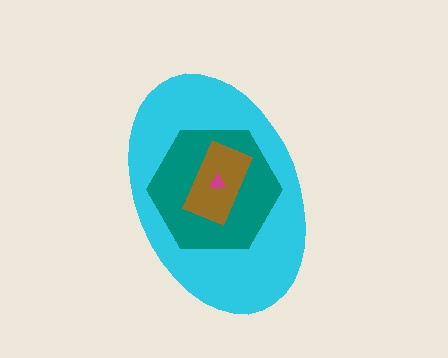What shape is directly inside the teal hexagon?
The brown rectangle.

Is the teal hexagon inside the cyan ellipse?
Yes.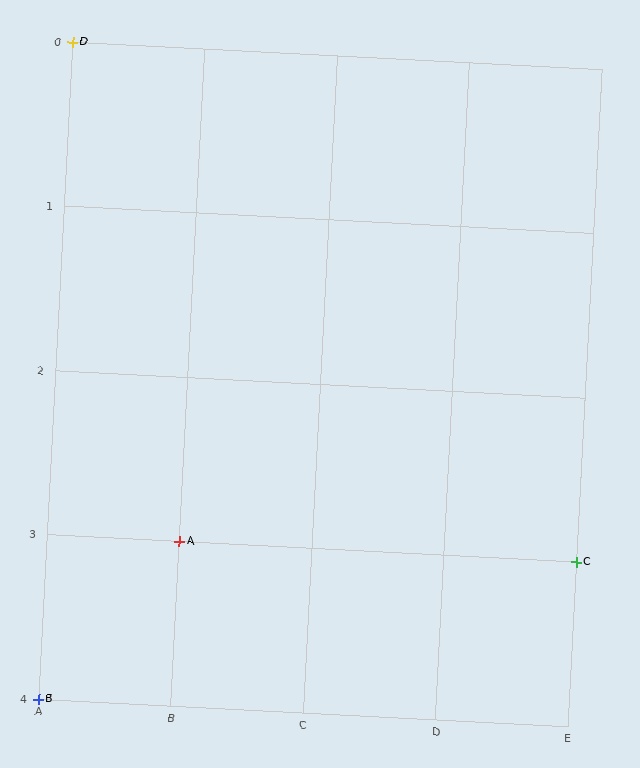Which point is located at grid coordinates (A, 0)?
Point D is at (A, 0).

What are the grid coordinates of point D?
Point D is at grid coordinates (A, 0).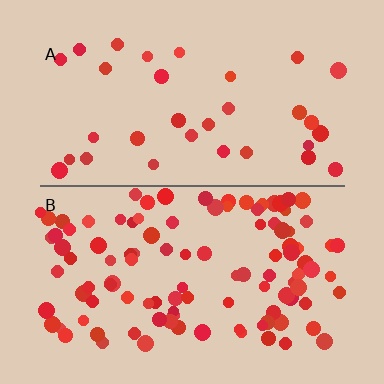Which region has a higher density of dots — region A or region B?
B (the bottom).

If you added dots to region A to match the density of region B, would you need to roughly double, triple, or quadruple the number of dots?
Approximately triple.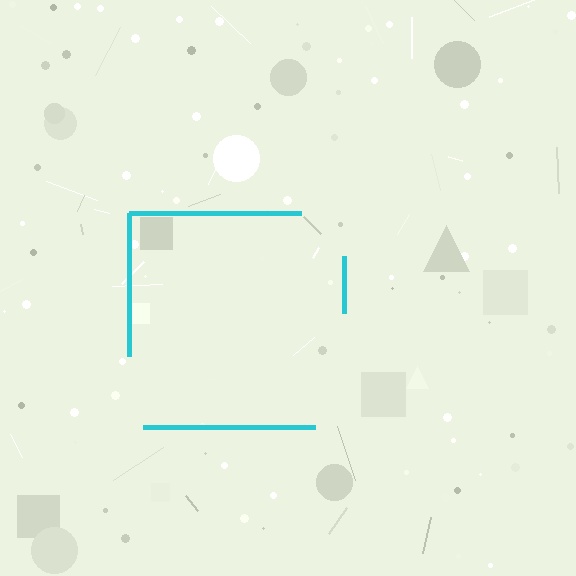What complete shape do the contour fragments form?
The contour fragments form a square.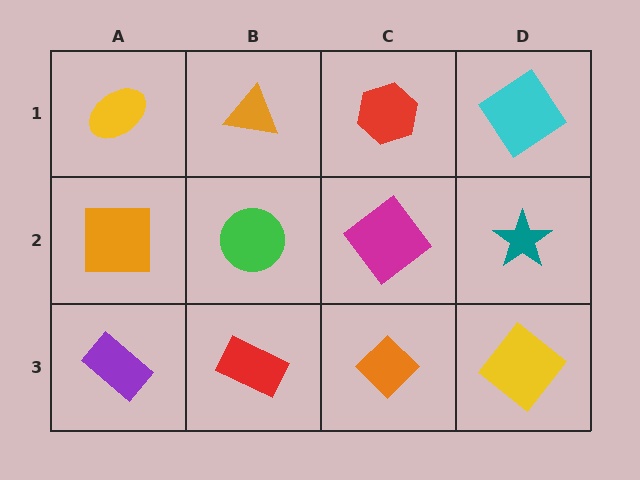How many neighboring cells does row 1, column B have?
3.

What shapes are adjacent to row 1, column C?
A magenta diamond (row 2, column C), an orange triangle (row 1, column B), a cyan diamond (row 1, column D).